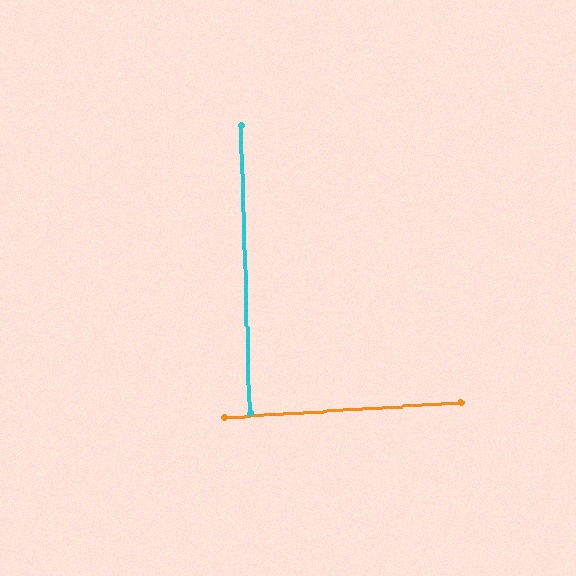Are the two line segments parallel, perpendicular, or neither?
Perpendicular — they meet at approximately 88°.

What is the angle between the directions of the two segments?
Approximately 88 degrees.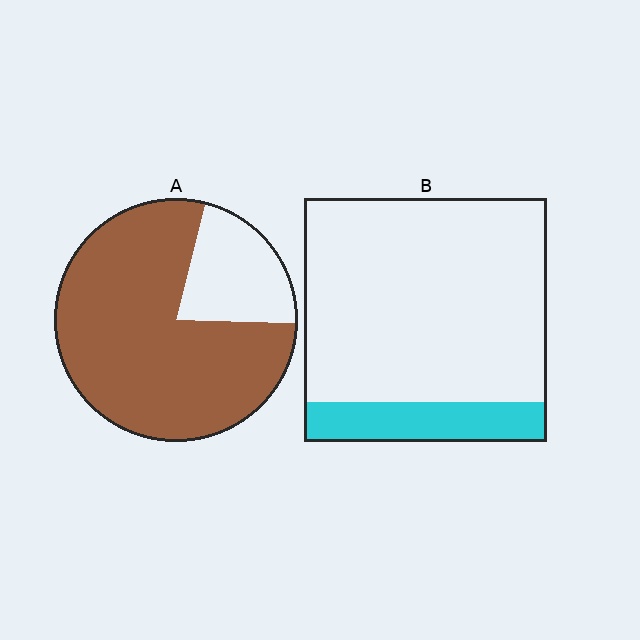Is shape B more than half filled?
No.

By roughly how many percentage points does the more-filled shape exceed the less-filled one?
By roughly 60 percentage points (A over B).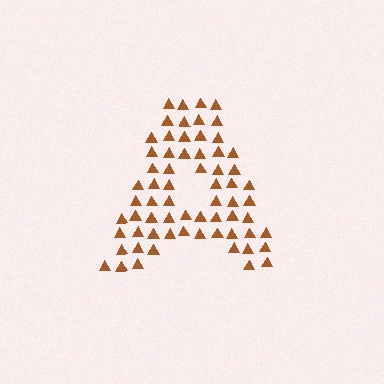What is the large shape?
The large shape is the letter A.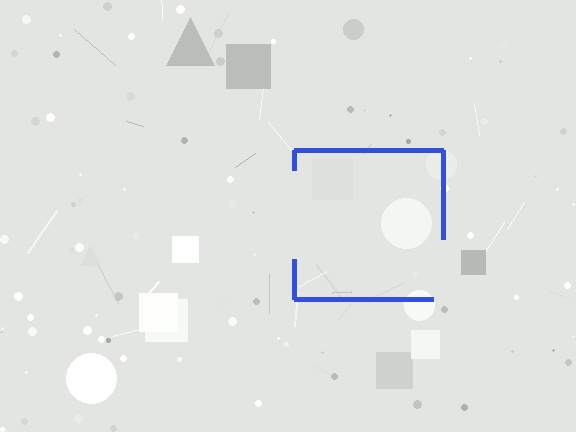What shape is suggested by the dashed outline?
The dashed outline suggests a square.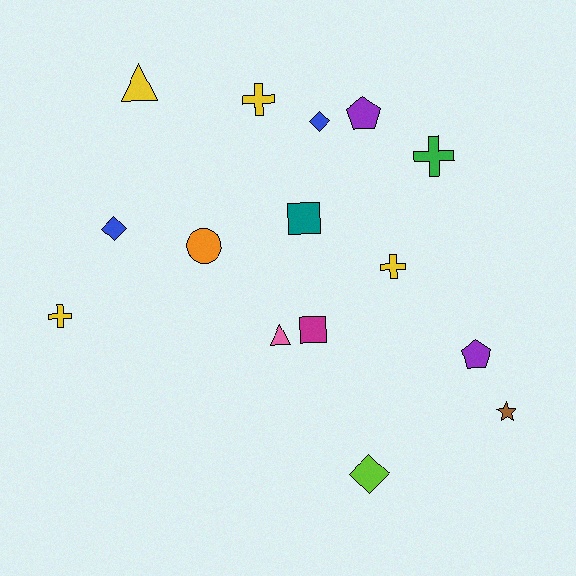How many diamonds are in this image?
There are 3 diamonds.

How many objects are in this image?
There are 15 objects.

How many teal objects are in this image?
There is 1 teal object.